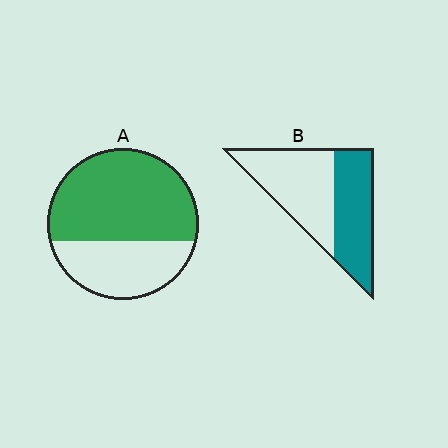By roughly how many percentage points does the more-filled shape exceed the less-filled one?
By roughly 20 percentage points (A over B).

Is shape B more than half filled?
No.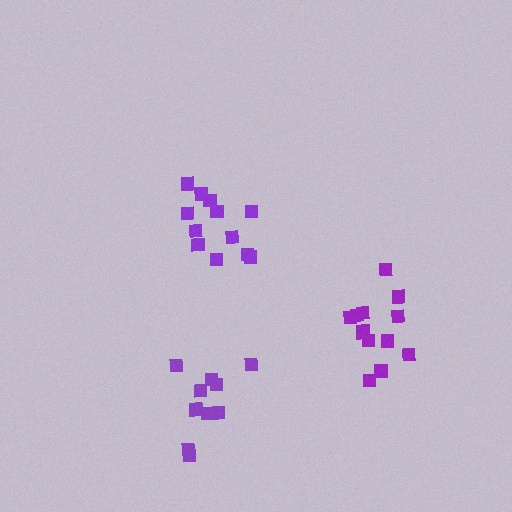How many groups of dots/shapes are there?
There are 3 groups.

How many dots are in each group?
Group 1: 11 dots, Group 2: 12 dots, Group 3: 13 dots (36 total).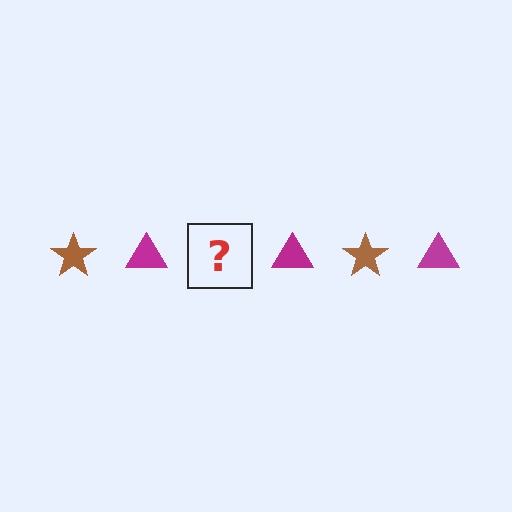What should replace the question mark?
The question mark should be replaced with a brown star.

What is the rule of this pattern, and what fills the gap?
The rule is that the pattern alternates between brown star and magenta triangle. The gap should be filled with a brown star.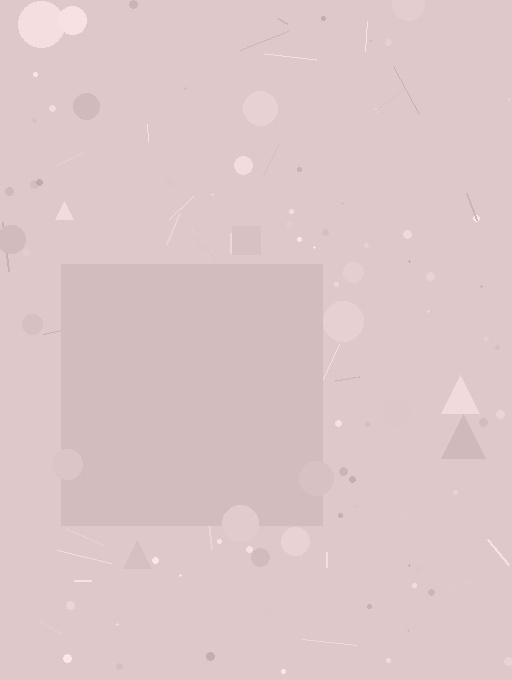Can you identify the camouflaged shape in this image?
The camouflaged shape is a square.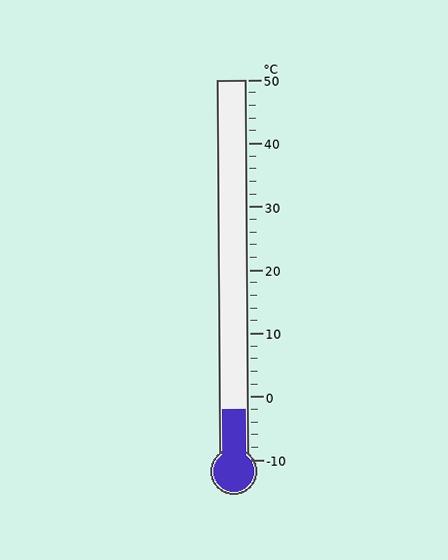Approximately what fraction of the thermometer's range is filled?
The thermometer is filled to approximately 15% of its range.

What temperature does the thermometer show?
The thermometer shows approximately -2°C.